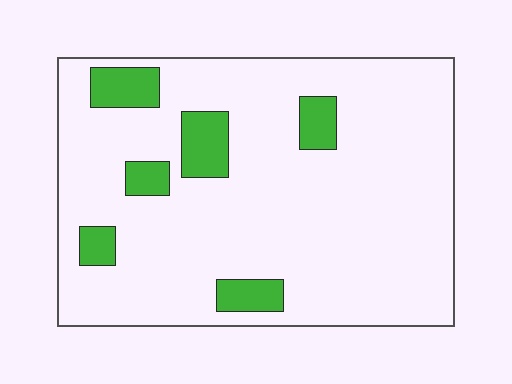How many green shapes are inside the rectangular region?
6.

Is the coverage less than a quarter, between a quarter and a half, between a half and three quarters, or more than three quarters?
Less than a quarter.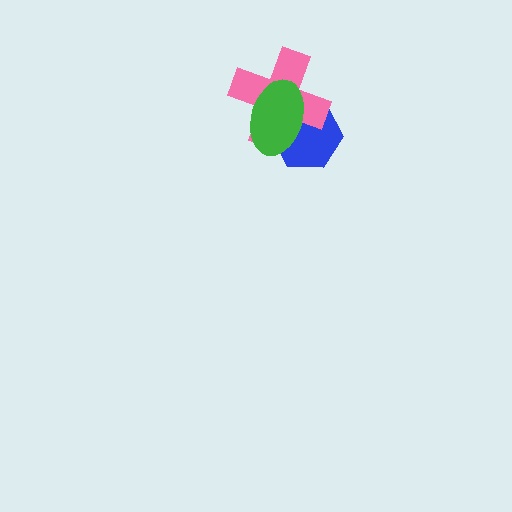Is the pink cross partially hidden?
Yes, it is partially covered by another shape.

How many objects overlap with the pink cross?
2 objects overlap with the pink cross.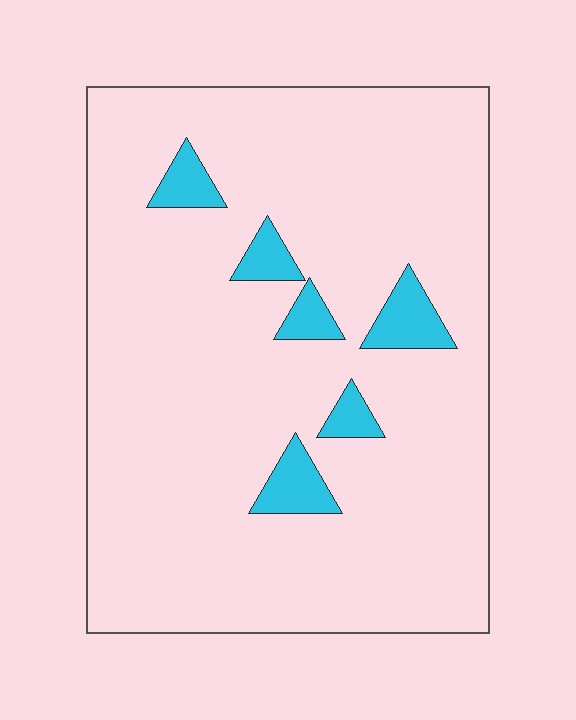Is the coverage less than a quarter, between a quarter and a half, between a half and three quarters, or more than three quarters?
Less than a quarter.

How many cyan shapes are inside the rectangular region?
6.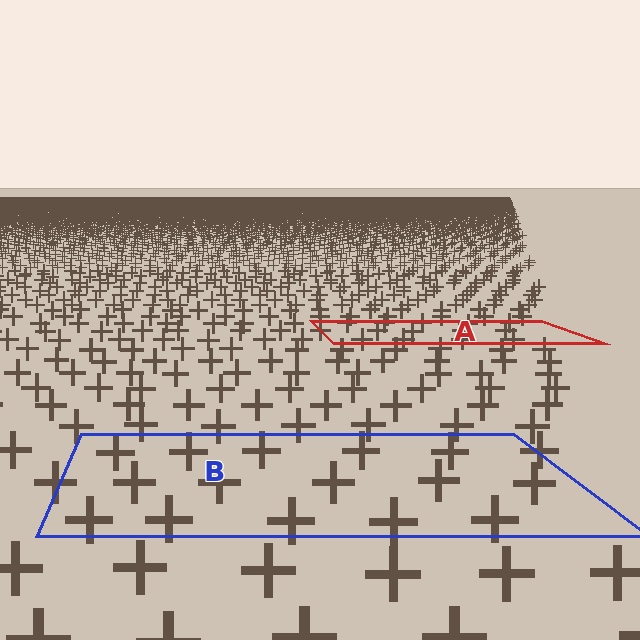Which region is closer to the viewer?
Region B is closer. The texture elements there are larger and more spread out.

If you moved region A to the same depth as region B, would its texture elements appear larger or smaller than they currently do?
They would appear larger. At a closer depth, the same texture elements are projected at a bigger on-screen size.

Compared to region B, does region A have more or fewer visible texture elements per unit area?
Region A has more texture elements per unit area — they are packed more densely because it is farther away.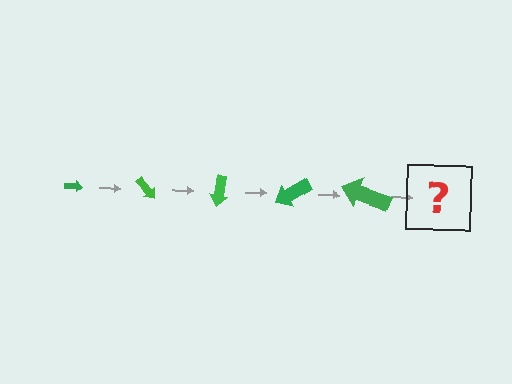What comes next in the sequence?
The next element should be an arrow, larger than the previous one and rotated 250 degrees from the start.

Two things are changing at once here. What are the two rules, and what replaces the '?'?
The two rules are that the arrow grows larger each step and it rotates 50 degrees each step. The '?' should be an arrow, larger than the previous one and rotated 250 degrees from the start.